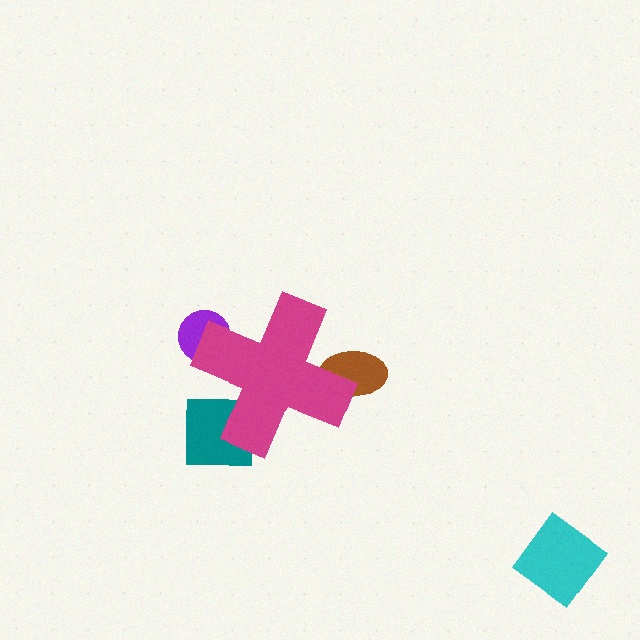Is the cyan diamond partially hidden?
No, the cyan diamond is fully visible.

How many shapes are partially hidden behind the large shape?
3 shapes are partially hidden.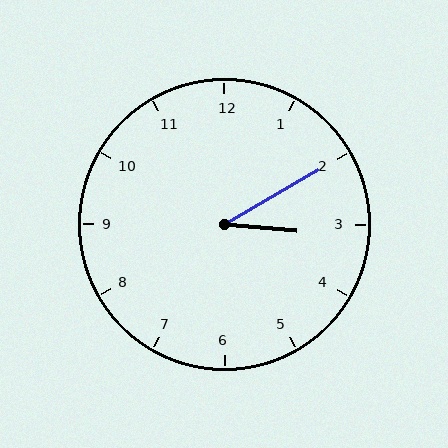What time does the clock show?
3:10.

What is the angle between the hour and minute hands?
Approximately 35 degrees.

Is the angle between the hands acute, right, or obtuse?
It is acute.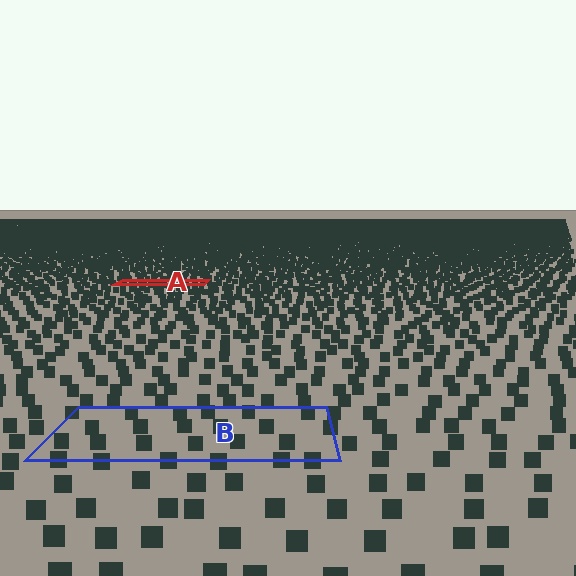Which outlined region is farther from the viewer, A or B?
Region A is farther from the viewer — the texture elements inside it appear smaller and more densely packed.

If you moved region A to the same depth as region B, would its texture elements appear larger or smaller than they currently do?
They would appear larger. At a closer depth, the same texture elements are projected at a bigger on-screen size.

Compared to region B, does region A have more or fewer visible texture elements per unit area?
Region A has more texture elements per unit area — they are packed more densely because it is farther away.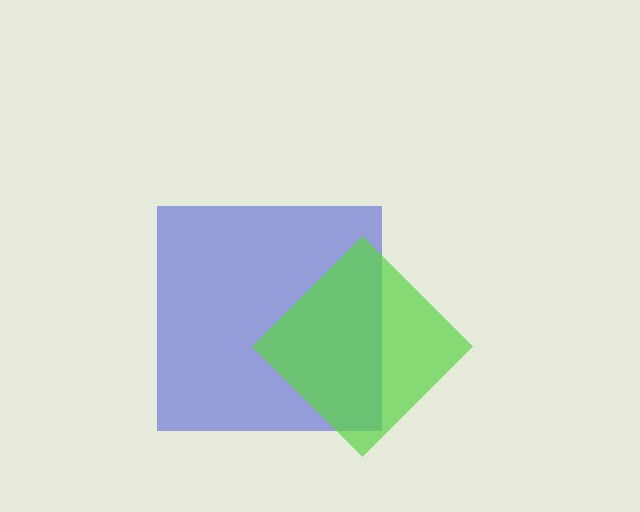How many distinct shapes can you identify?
There are 2 distinct shapes: a blue square, a lime diamond.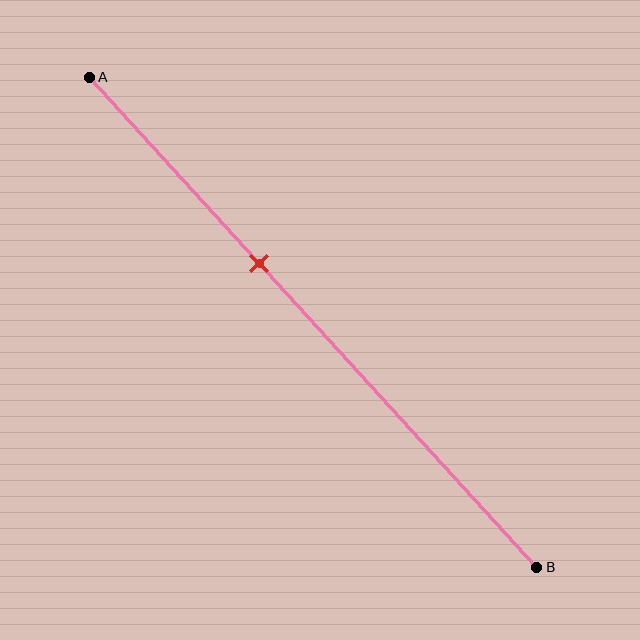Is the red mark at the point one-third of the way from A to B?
No, the mark is at about 40% from A, not at the 33% one-third point.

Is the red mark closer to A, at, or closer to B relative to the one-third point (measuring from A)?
The red mark is closer to point B than the one-third point of segment AB.